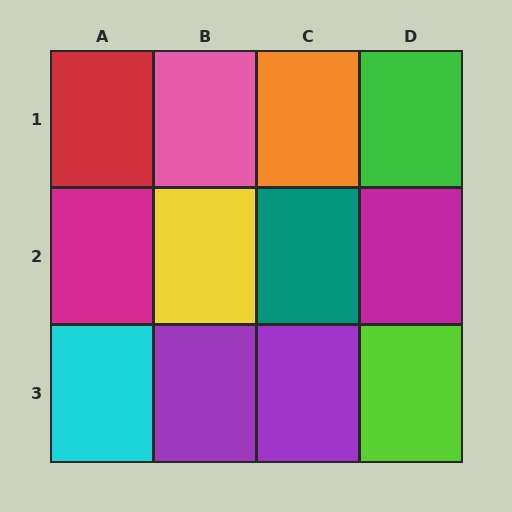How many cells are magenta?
2 cells are magenta.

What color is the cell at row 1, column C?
Orange.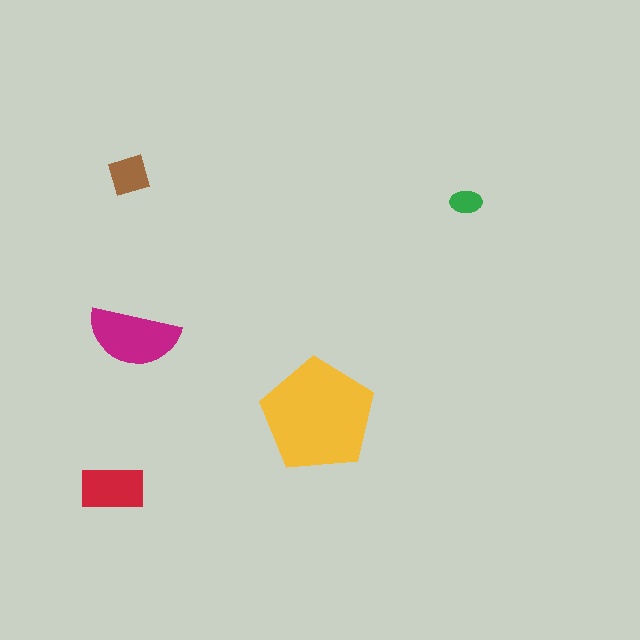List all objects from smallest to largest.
The green ellipse, the brown diamond, the red rectangle, the magenta semicircle, the yellow pentagon.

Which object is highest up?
The brown diamond is topmost.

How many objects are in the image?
There are 5 objects in the image.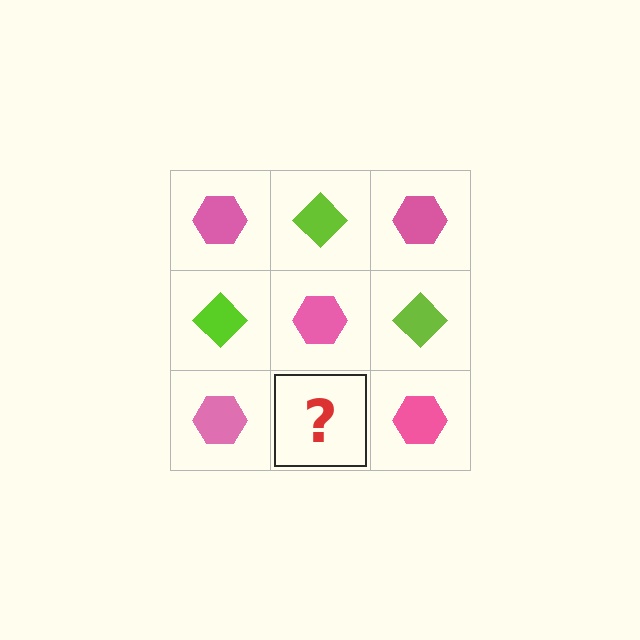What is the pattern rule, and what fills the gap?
The rule is that it alternates pink hexagon and lime diamond in a checkerboard pattern. The gap should be filled with a lime diamond.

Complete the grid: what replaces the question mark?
The question mark should be replaced with a lime diamond.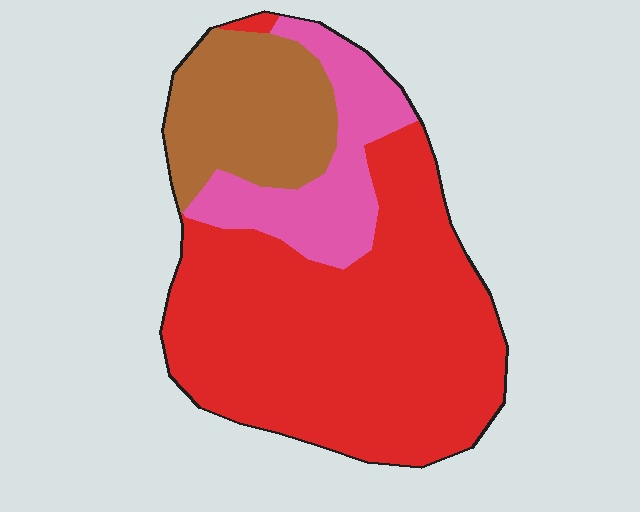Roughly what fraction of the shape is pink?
Pink covers roughly 20% of the shape.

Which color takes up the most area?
Red, at roughly 60%.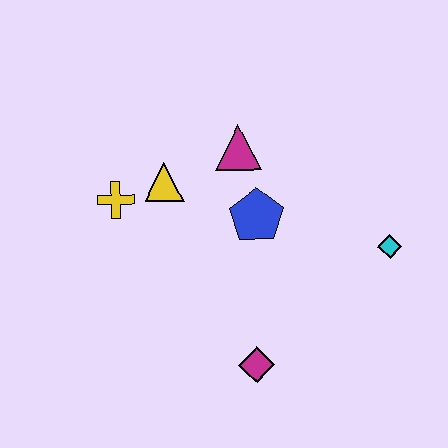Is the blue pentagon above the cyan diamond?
Yes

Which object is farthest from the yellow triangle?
The cyan diamond is farthest from the yellow triangle.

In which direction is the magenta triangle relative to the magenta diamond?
The magenta triangle is above the magenta diamond.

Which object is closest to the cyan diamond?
The blue pentagon is closest to the cyan diamond.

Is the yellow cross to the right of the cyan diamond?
No